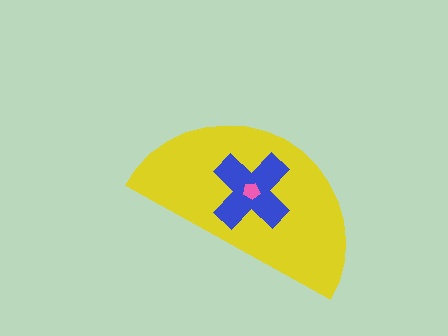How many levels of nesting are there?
3.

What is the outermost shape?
The yellow semicircle.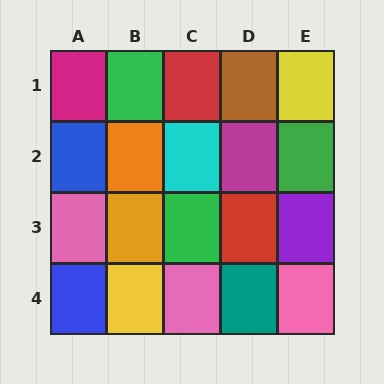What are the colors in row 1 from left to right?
Magenta, green, red, brown, yellow.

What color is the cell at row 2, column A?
Blue.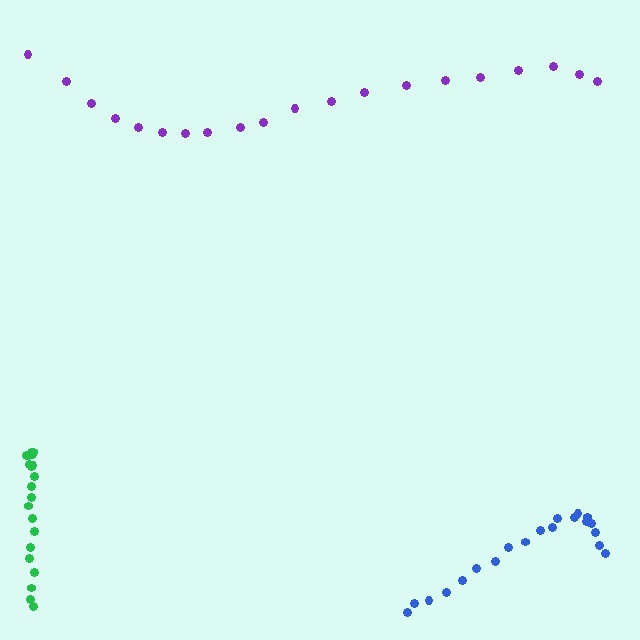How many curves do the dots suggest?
There are 3 distinct paths.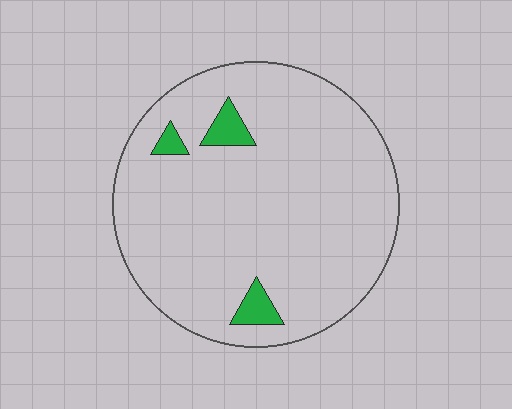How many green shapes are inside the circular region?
3.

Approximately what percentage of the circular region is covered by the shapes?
Approximately 5%.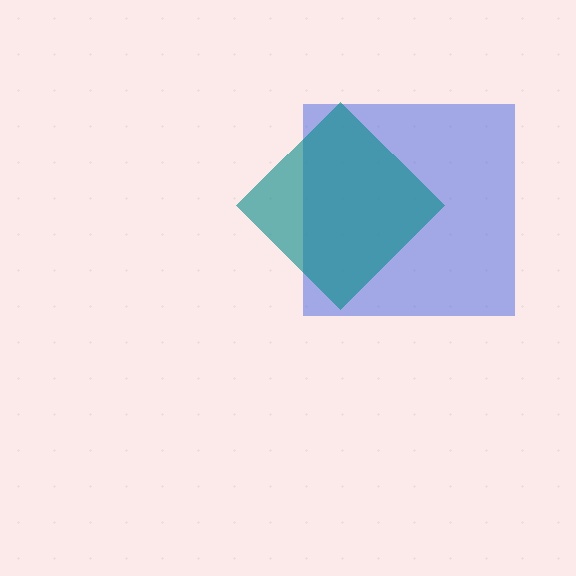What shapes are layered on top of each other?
The layered shapes are: a blue square, a teal diamond.